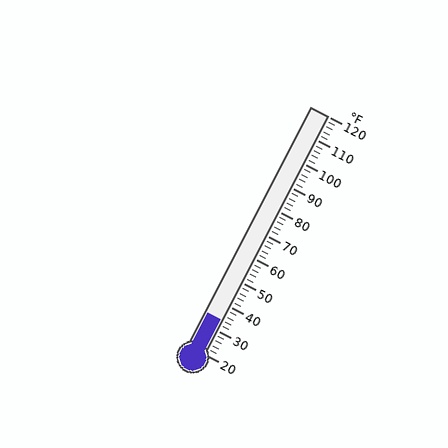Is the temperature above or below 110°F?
The temperature is below 110°F.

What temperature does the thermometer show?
The thermometer shows approximately 34°F.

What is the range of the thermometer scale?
The thermometer scale ranges from 20°F to 120°F.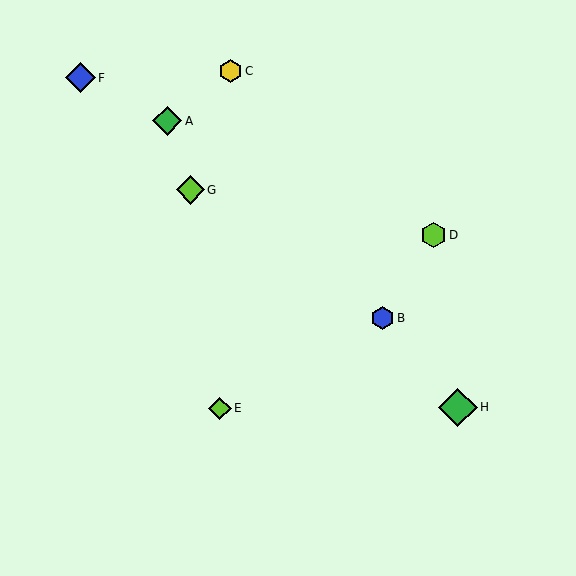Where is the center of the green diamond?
The center of the green diamond is at (458, 407).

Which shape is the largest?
The green diamond (labeled H) is the largest.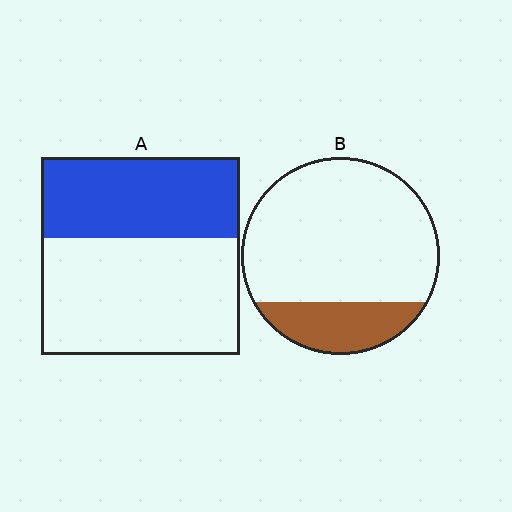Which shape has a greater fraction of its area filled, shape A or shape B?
Shape A.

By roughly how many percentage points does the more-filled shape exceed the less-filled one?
By roughly 20 percentage points (A over B).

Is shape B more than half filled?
No.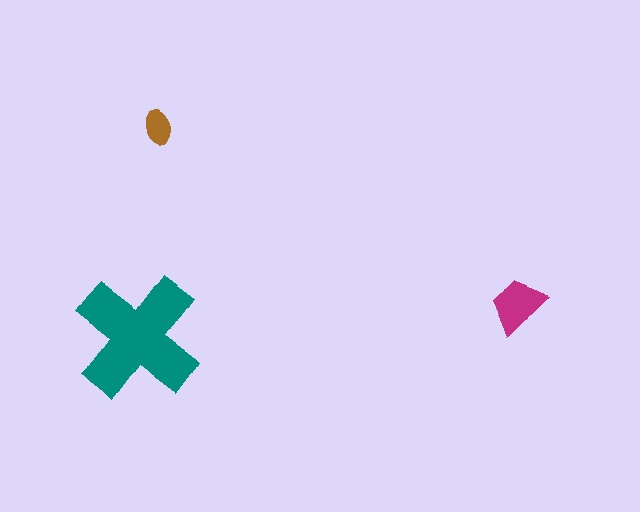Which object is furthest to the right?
The magenta trapezoid is rightmost.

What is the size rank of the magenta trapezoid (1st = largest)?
2nd.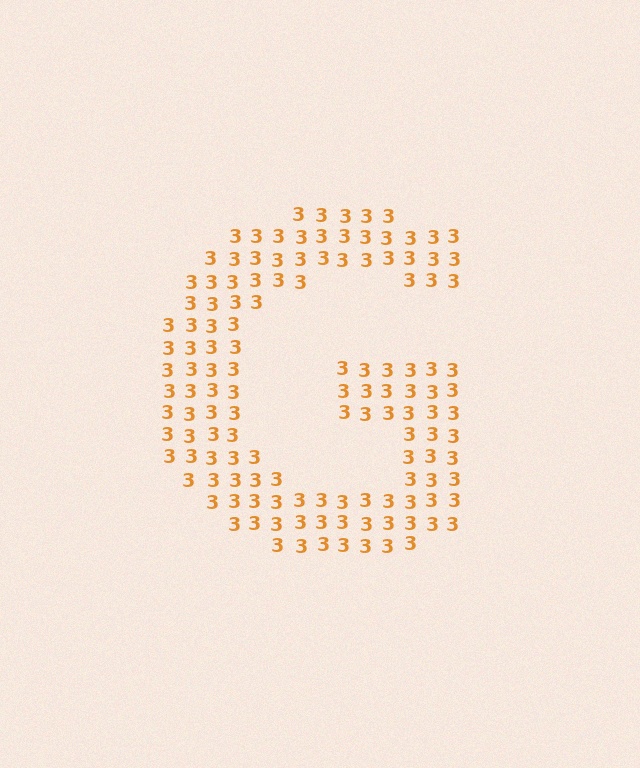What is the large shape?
The large shape is the letter G.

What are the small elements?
The small elements are digit 3's.